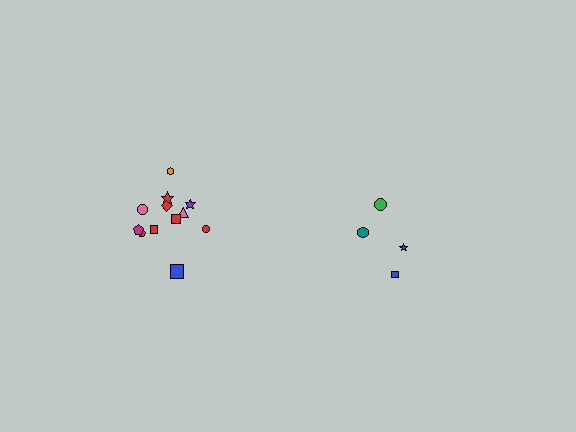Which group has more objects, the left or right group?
The left group.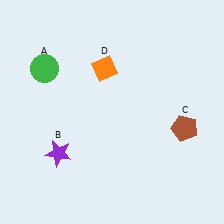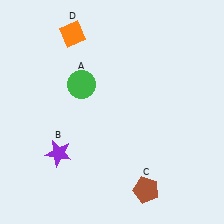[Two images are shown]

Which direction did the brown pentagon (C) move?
The brown pentagon (C) moved down.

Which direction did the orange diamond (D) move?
The orange diamond (D) moved up.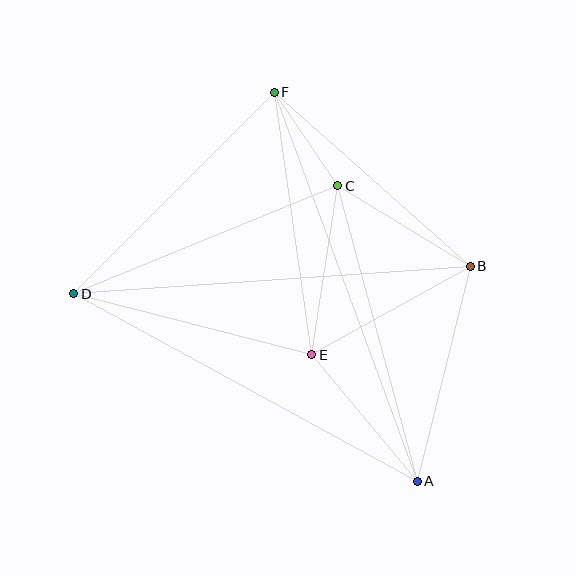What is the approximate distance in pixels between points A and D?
The distance between A and D is approximately 391 pixels.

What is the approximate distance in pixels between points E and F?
The distance between E and F is approximately 265 pixels.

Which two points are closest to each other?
Points C and F are closest to each other.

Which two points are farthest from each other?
Points A and F are farthest from each other.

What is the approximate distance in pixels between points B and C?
The distance between B and C is approximately 155 pixels.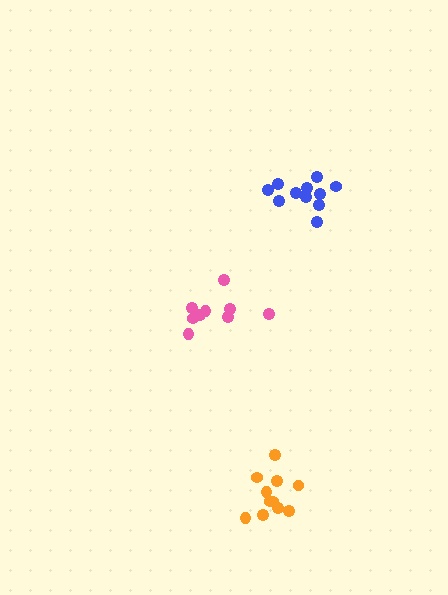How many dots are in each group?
Group 1: 9 dots, Group 2: 11 dots, Group 3: 11 dots (31 total).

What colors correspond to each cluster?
The clusters are colored: pink, orange, blue.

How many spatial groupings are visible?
There are 3 spatial groupings.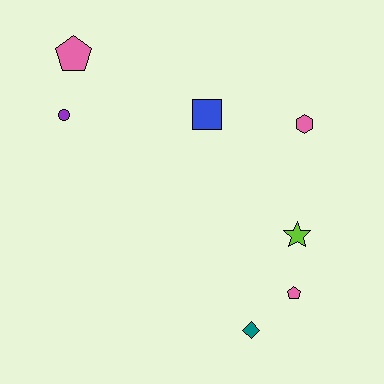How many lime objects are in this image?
There is 1 lime object.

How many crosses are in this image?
There are no crosses.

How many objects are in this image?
There are 7 objects.